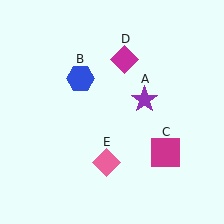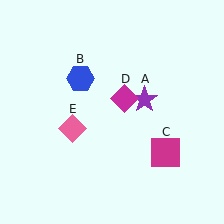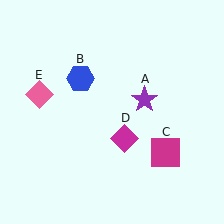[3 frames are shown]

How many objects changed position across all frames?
2 objects changed position: magenta diamond (object D), pink diamond (object E).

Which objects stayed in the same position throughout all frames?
Purple star (object A) and blue hexagon (object B) and magenta square (object C) remained stationary.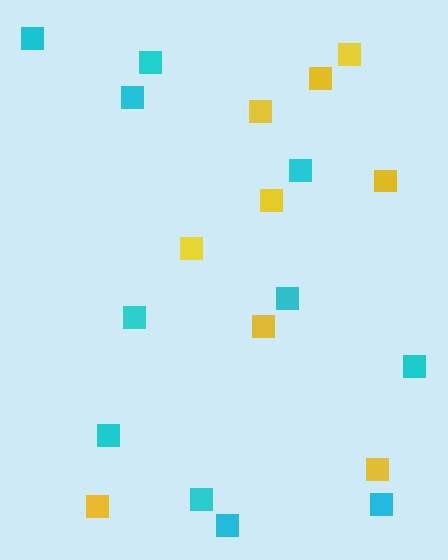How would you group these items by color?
There are 2 groups: one group of yellow squares (9) and one group of cyan squares (11).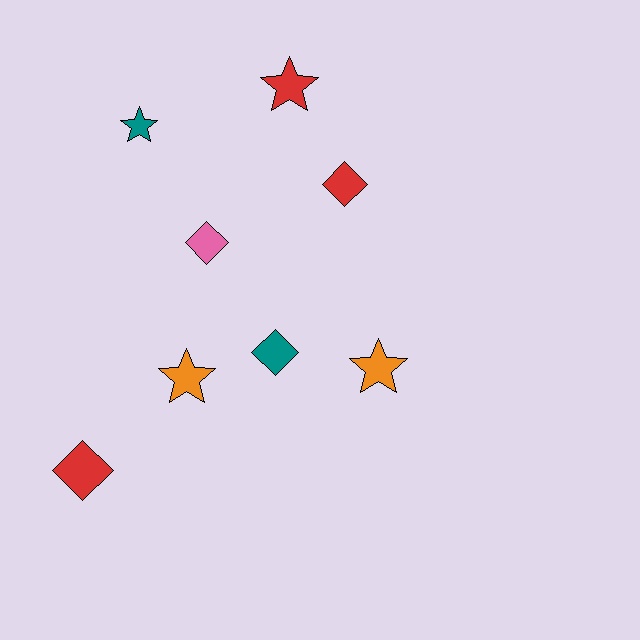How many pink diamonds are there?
There is 1 pink diamond.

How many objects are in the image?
There are 8 objects.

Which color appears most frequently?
Red, with 3 objects.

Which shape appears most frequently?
Star, with 4 objects.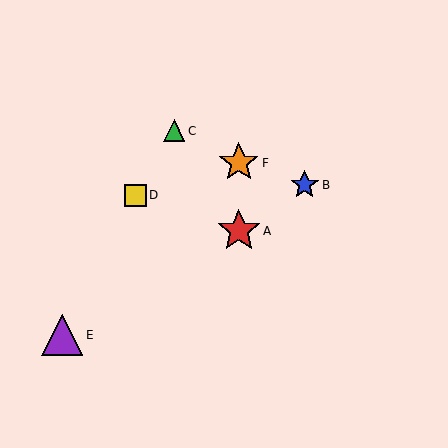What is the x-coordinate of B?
Object B is at x≈305.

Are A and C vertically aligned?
No, A is at x≈239 and C is at x≈174.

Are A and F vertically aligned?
Yes, both are at x≈239.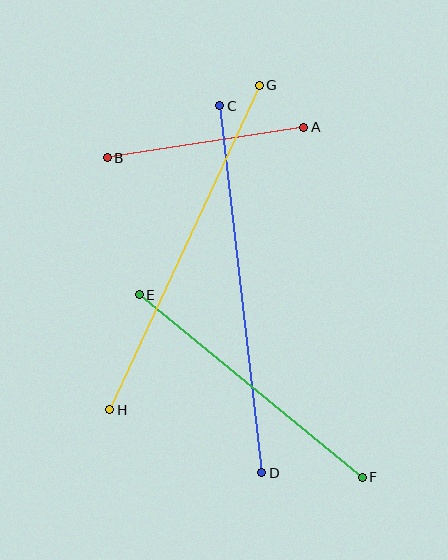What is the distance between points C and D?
The distance is approximately 370 pixels.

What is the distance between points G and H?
The distance is approximately 357 pixels.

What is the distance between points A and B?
The distance is approximately 199 pixels.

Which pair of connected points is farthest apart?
Points C and D are farthest apart.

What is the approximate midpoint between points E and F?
The midpoint is at approximately (251, 386) pixels.